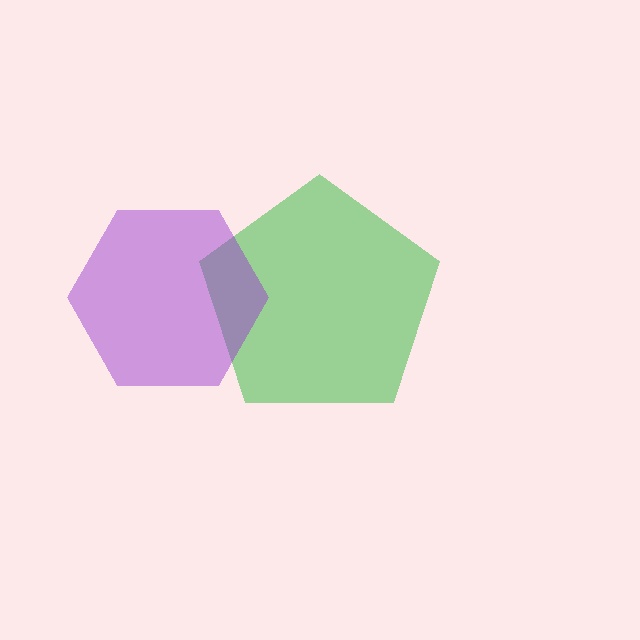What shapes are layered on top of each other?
The layered shapes are: a green pentagon, a purple hexagon.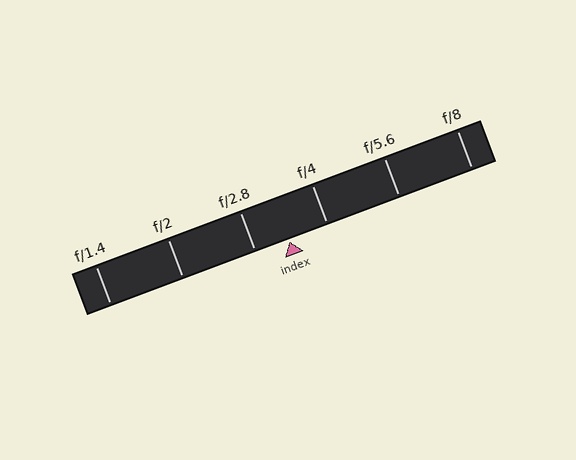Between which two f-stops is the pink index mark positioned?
The index mark is between f/2.8 and f/4.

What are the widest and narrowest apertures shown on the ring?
The widest aperture shown is f/1.4 and the narrowest is f/8.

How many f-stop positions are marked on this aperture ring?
There are 6 f-stop positions marked.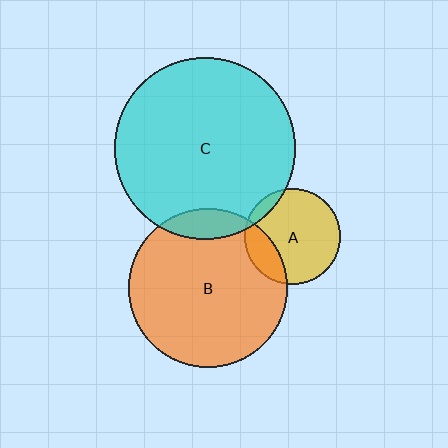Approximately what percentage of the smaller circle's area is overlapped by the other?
Approximately 10%.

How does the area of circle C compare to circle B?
Approximately 1.3 times.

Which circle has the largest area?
Circle C (cyan).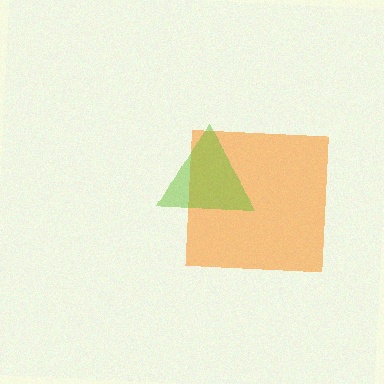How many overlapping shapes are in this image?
There are 2 overlapping shapes in the image.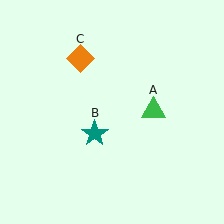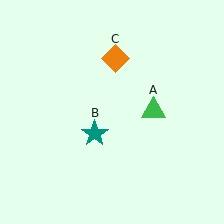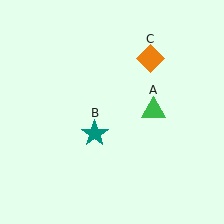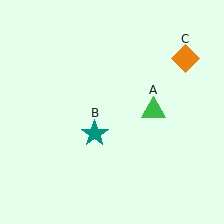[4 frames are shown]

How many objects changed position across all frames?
1 object changed position: orange diamond (object C).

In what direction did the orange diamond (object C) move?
The orange diamond (object C) moved right.